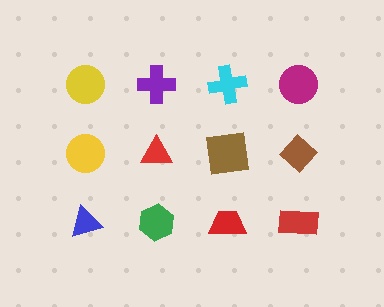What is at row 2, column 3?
A brown square.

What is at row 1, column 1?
A yellow circle.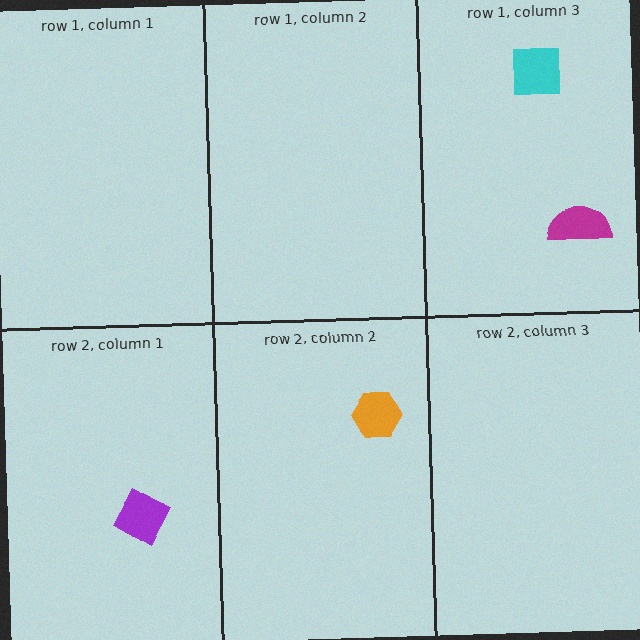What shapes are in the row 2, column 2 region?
The orange hexagon.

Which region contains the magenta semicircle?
The row 1, column 3 region.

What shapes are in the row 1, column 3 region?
The cyan square, the magenta semicircle.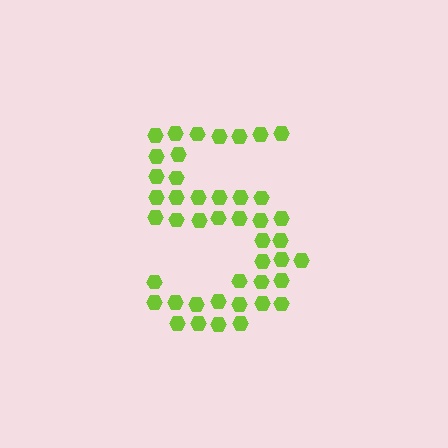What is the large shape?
The large shape is the digit 5.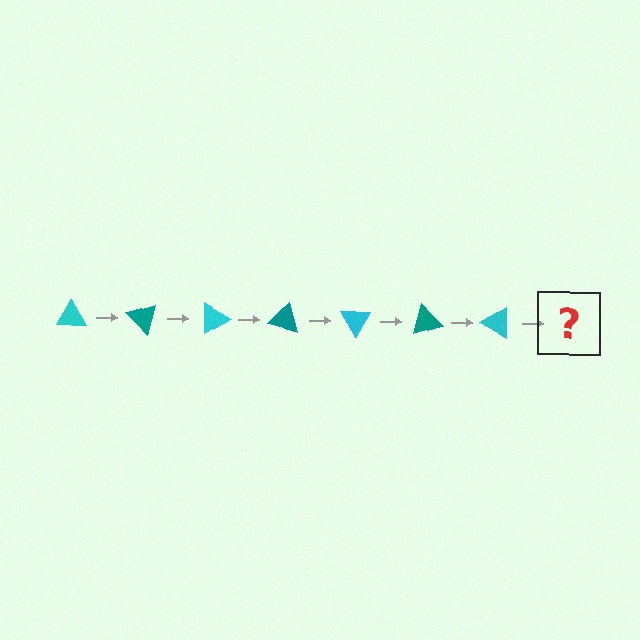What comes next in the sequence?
The next element should be a teal triangle, rotated 315 degrees from the start.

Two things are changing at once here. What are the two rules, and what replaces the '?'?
The two rules are that it rotates 45 degrees each step and the color cycles through cyan and teal. The '?' should be a teal triangle, rotated 315 degrees from the start.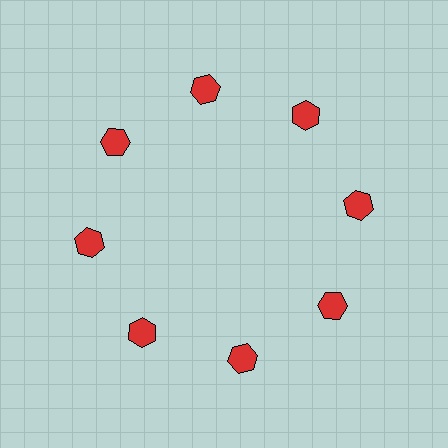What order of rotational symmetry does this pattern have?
This pattern has 8-fold rotational symmetry.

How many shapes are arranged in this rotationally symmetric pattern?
There are 8 shapes, arranged in 8 groups of 1.